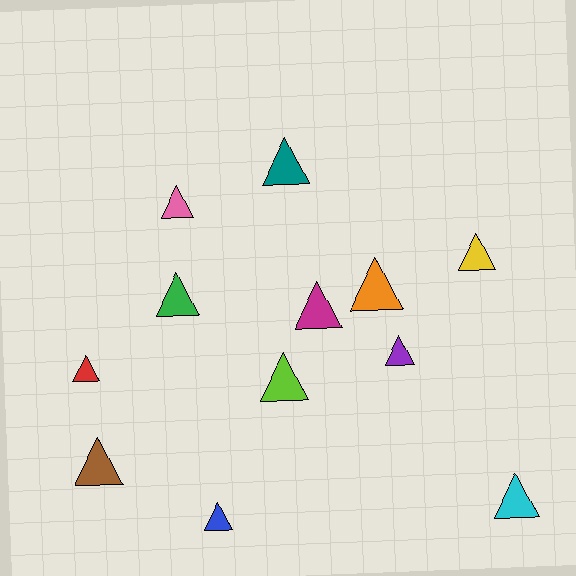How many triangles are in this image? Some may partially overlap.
There are 12 triangles.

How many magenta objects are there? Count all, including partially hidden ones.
There is 1 magenta object.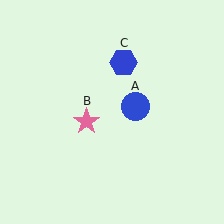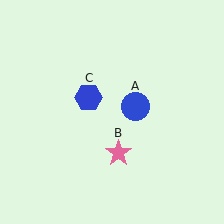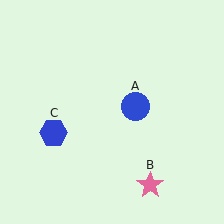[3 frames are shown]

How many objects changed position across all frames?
2 objects changed position: pink star (object B), blue hexagon (object C).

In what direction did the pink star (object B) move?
The pink star (object B) moved down and to the right.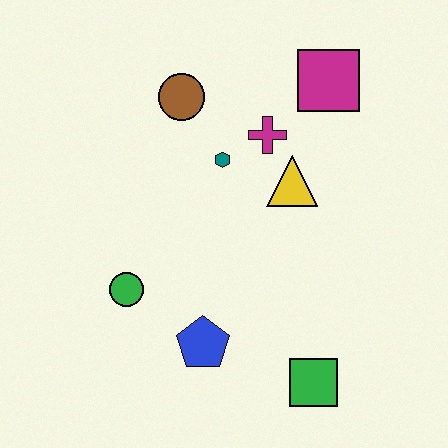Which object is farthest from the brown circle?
The green square is farthest from the brown circle.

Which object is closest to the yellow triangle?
The magenta cross is closest to the yellow triangle.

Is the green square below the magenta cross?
Yes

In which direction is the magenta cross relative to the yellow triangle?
The magenta cross is above the yellow triangle.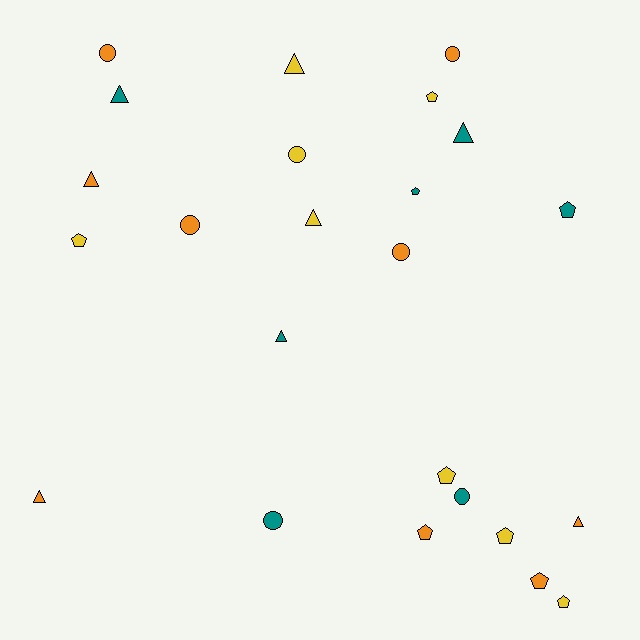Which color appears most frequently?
Orange, with 9 objects.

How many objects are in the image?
There are 24 objects.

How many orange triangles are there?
There are 3 orange triangles.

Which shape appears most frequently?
Pentagon, with 9 objects.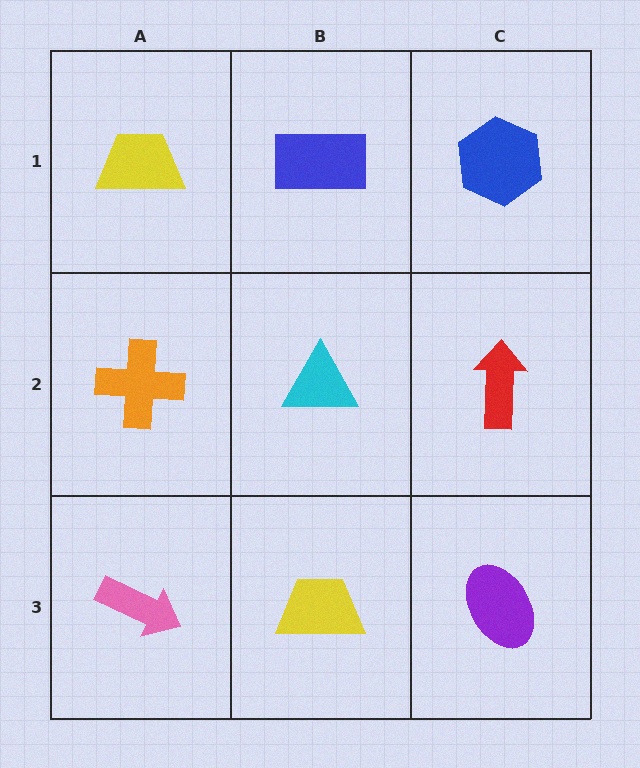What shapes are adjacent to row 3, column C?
A red arrow (row 2, column C), a yellow trapezoid (row 3, column B).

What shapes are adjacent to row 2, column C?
A blue hexagon (row 1, column C), a purple ellipse (row 3, column C), a cyan triangle (row 2, column B).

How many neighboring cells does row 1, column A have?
2.